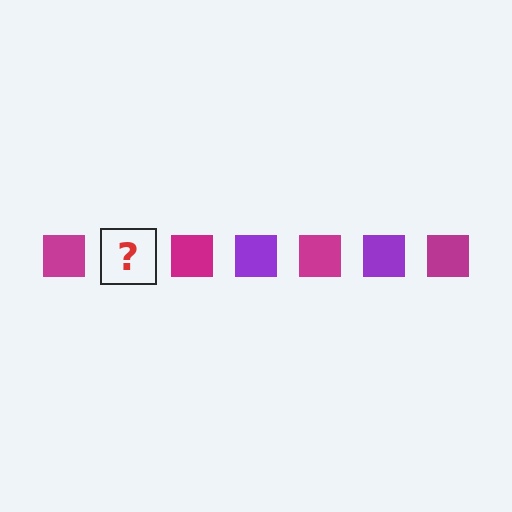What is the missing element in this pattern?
The missing element is a purple square.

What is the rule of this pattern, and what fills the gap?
The rule is that the pattern cycles through magenta, purple squares. The gap should be filled with a purple square.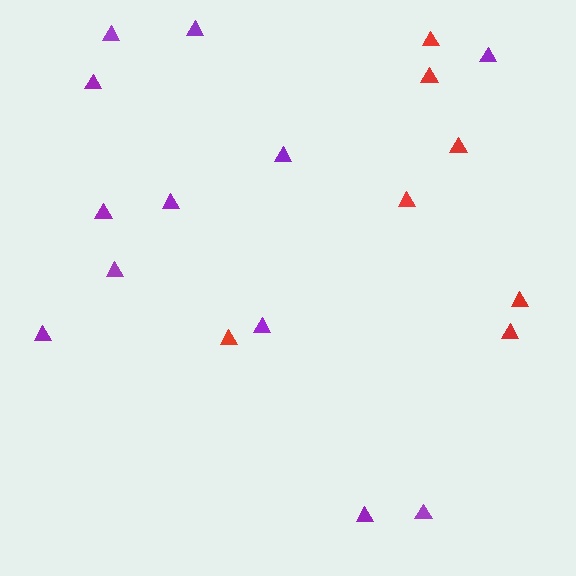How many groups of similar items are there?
There are 2 groups: one group of purple triangles (12) and one group of red triangles (7).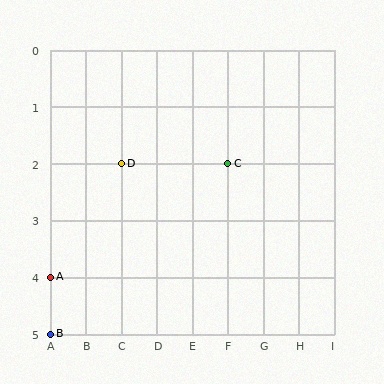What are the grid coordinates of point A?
Point A is at grid coordinates (A, 4).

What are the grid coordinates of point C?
Point C is at grid coordinates (F, 2).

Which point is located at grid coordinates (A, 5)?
Point B is at (A, 5).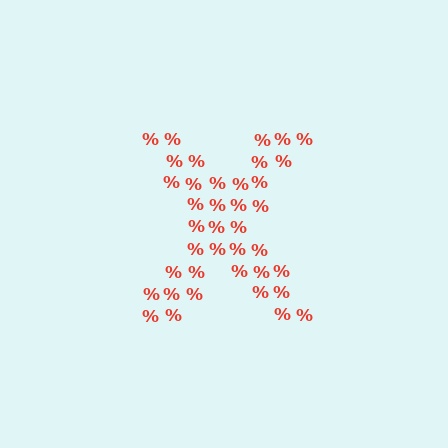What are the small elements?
The small elements are percent signs.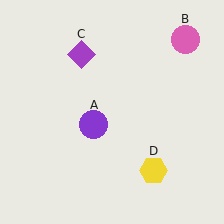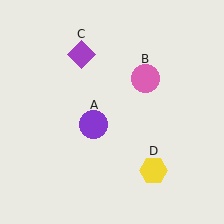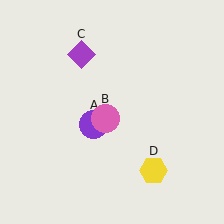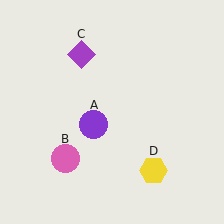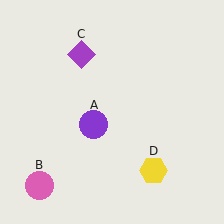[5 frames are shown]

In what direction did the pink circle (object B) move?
The pink circle (object B) moved down and to the left.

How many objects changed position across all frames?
1 object changed position: pink circle (object B).